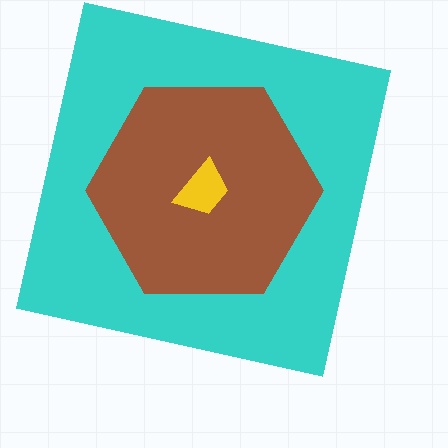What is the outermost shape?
The cyan square.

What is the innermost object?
The yellow trapezoid.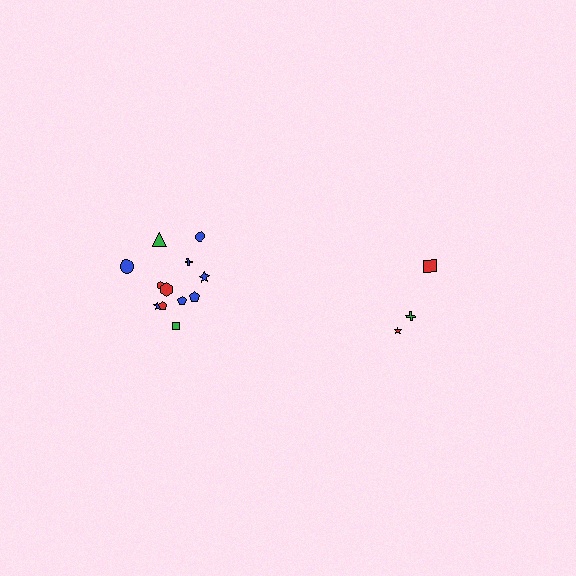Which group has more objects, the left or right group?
The left group.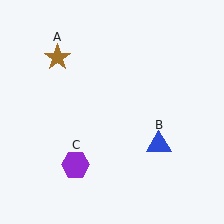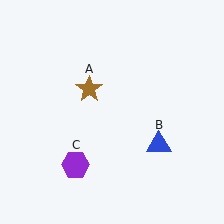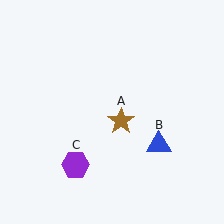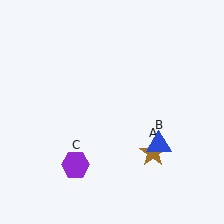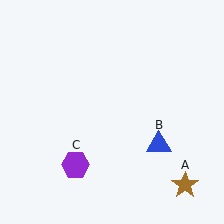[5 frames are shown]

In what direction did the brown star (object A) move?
The brown star (object A) moved down and to the right.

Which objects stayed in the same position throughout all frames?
Blue triangle (object B) and purple hexagon (object C) remained stationary.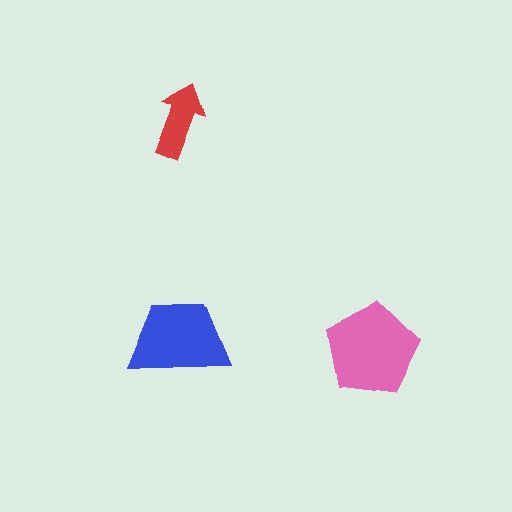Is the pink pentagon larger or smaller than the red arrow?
Larger.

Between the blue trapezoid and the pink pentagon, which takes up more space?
The pink pentagon.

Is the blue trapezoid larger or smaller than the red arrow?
Larger.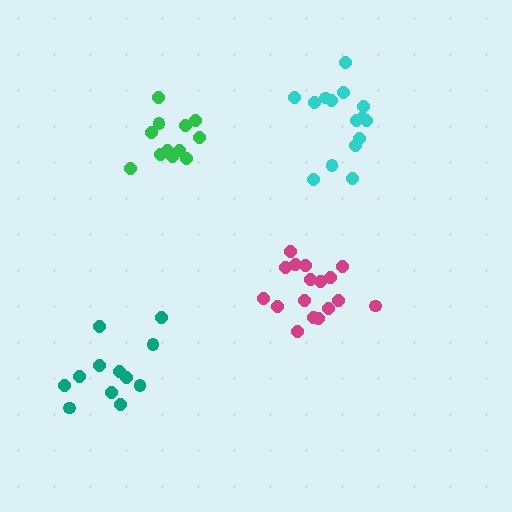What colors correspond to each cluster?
The clusters are colored: green, magenta, cyan, teal.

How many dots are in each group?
Group 1: 12 dots, Group 2: 17 dots, Group 3: 15 dots, Group 4: 12 dots (56 total).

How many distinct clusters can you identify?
There are 4 distinct clusters.